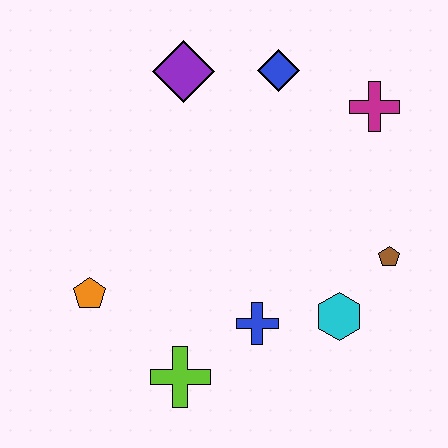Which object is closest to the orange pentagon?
The lime cross is closest to the orange pentagon.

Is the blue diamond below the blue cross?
No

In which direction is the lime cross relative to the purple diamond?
The lime cross is below the purple diamond.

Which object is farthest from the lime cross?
The magenta cross is farthest from the lime cross.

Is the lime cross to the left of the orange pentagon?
No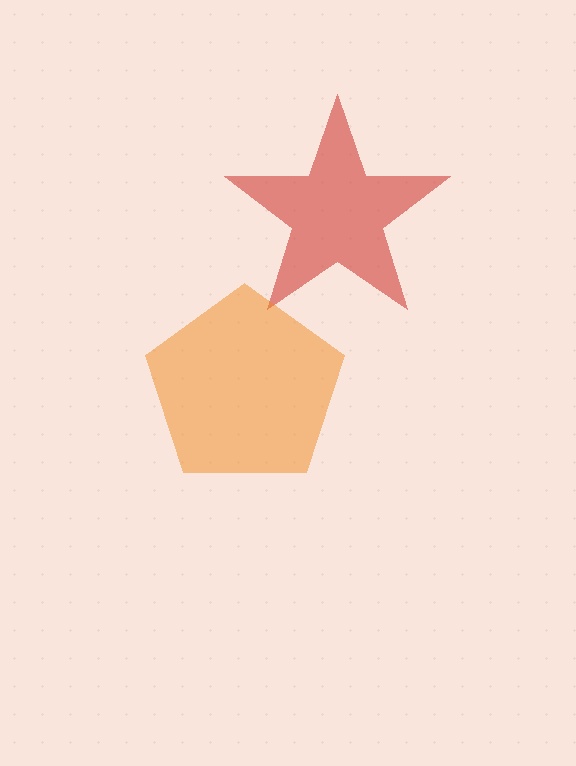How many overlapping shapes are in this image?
There are 2 overlapping shapes in the image.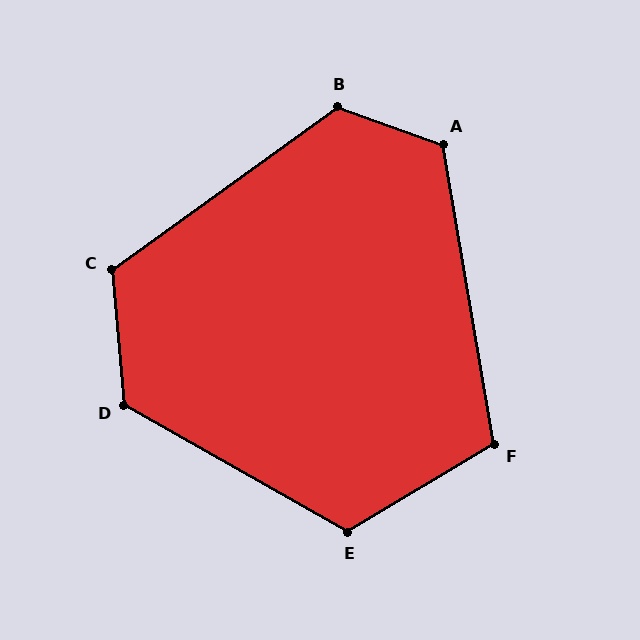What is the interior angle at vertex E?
Approximately 120 degrees (obtuse).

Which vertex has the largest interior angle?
D, at approximately 124 degrees.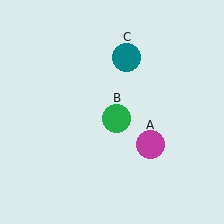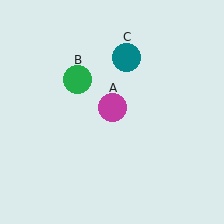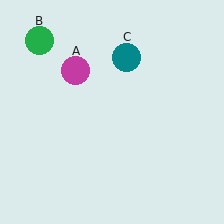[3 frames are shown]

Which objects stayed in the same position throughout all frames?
Teal circle (object C) remained stationary.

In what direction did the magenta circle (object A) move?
The magenta circle (object A) moved up and to the left.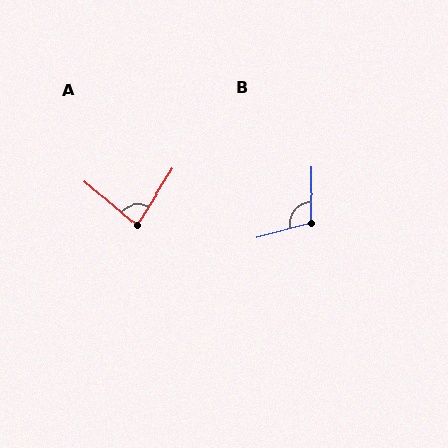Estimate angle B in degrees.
Approximately 106 degrees.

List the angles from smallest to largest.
A (81°), B (106°).